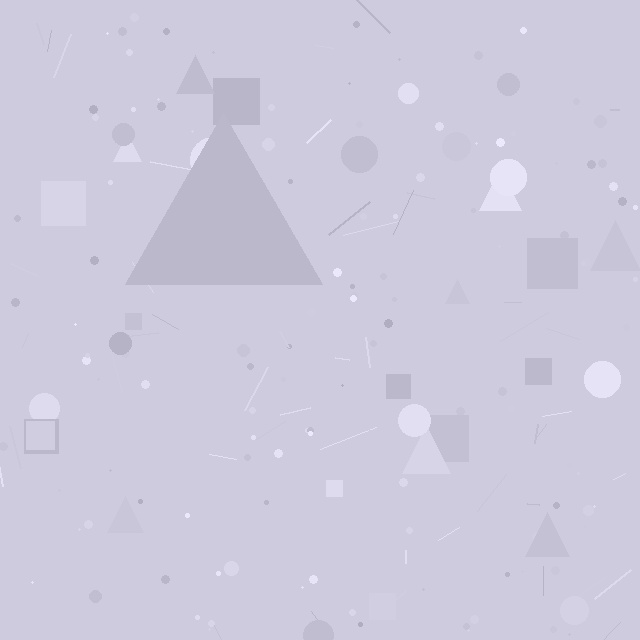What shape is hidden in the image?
A triangle is hidden in the image.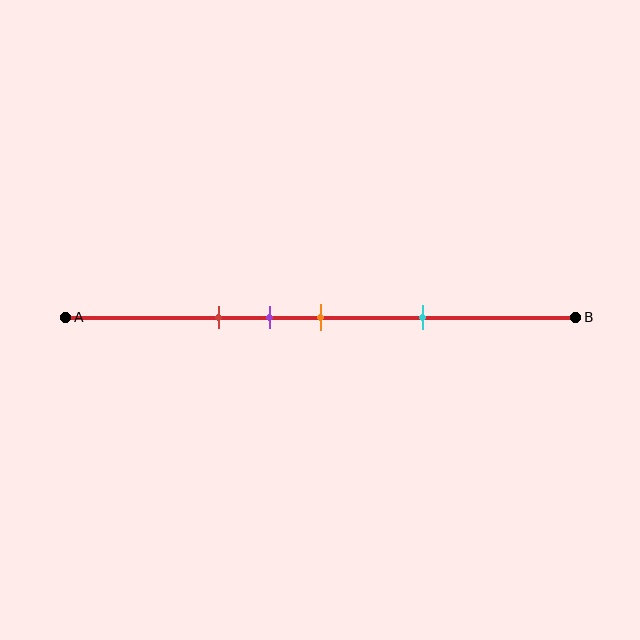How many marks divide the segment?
There are 4 marks dividing the segment.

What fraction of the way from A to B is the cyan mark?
The cyan mark is approximately 70% (0.7) of the way from A to B.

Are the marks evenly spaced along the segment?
No, the marks are not evenly spaced.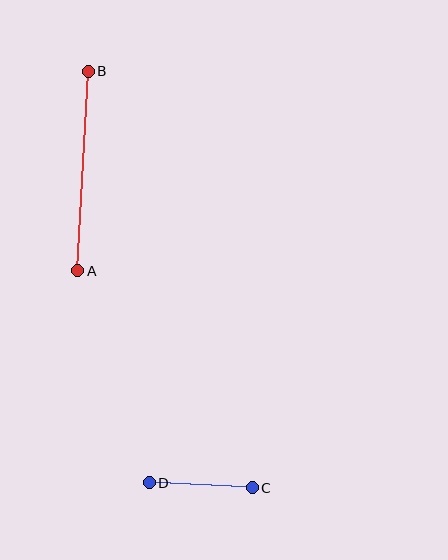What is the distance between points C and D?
The distance is approximately 103 pixels.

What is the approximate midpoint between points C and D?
The midpoint is at approximately (201, 485) pixels.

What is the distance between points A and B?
The distance is approximately 200 pixels.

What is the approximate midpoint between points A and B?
The midpoint is at approximately (83, 171) pixels.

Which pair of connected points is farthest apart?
Points A and B are farthest apart.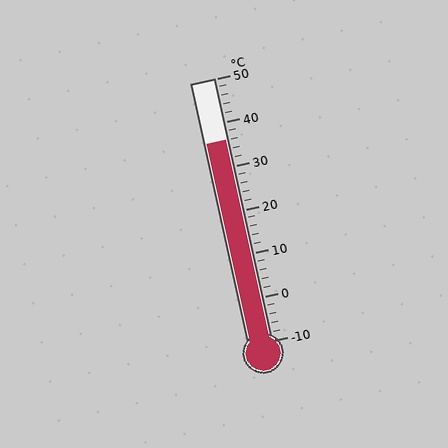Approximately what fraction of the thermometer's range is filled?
The thermometer is filled to approximately 75% of its range.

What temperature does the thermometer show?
The thermometer shows approximately 36°C.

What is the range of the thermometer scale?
The thermometer scale ranges from -10°C to 50°C.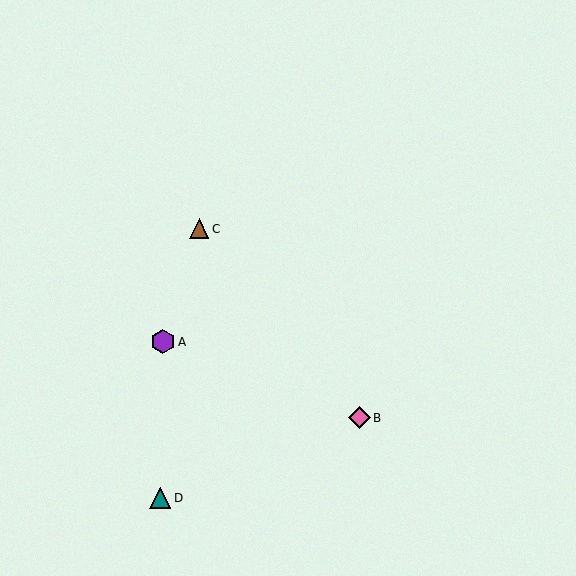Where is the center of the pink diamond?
The center of the pink diamond is at (359, 418).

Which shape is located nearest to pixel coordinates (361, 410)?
The pink diamond (labeled B) at (359, 418) is nearest to that location.